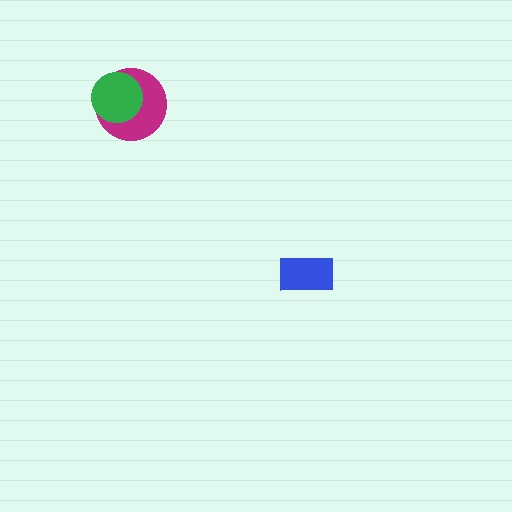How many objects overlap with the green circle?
1 object overlaps with the green circle.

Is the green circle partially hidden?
No, no other shape covers it.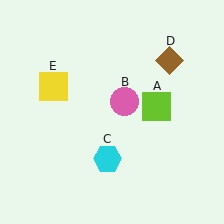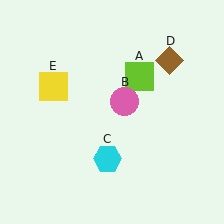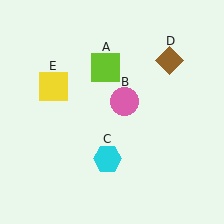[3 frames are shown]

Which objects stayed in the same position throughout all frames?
Pink circle (object B) and cyan hexagon (object C) and brown diamond (object D) and yellow square (object E) remained stationary.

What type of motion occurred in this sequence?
The lime square (object A) rotated counterclockwise around the center of the scene.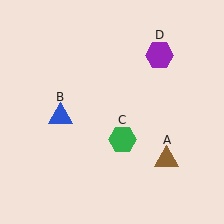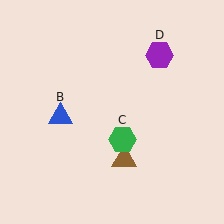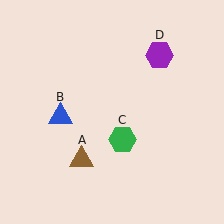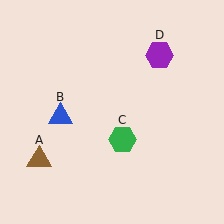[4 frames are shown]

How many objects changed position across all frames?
1 object changed position: brown triangle (object A).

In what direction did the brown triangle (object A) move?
The brown triangle (object A) moved left.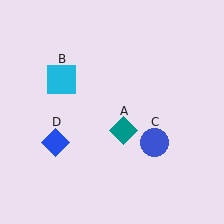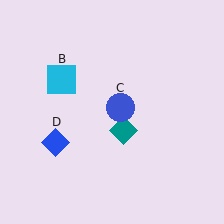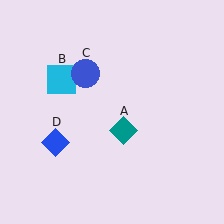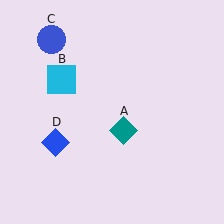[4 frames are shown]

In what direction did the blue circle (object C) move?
The blue circle (object C) moved up and to the left.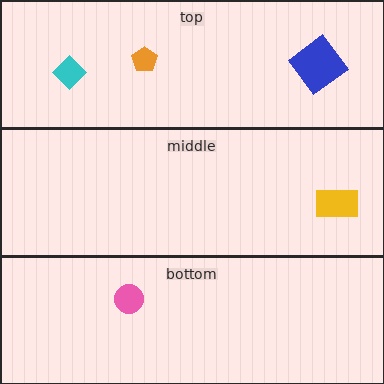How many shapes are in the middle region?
1.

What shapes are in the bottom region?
The pink circle.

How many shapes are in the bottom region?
1.